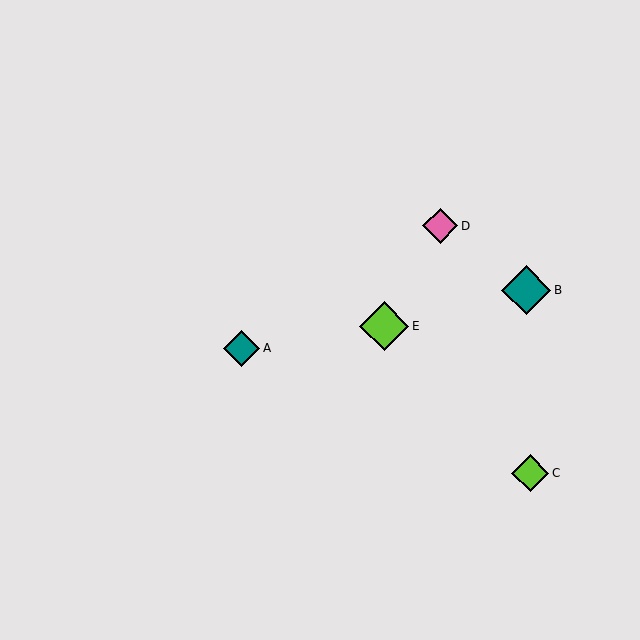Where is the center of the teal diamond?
The center of the teal diamond is at (242, 348).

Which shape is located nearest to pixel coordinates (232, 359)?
The teal diamond (labeled A) at (242, 348) is nearest to that location.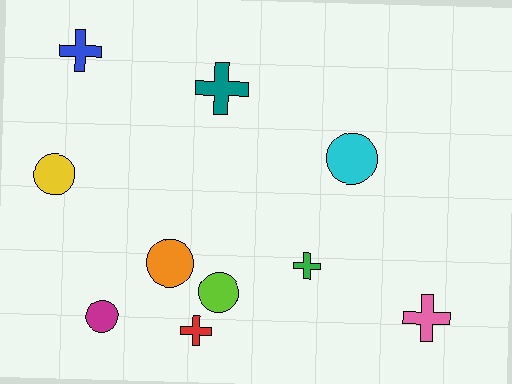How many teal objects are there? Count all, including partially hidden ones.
There is 1 teal object.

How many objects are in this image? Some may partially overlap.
There are 10 objects.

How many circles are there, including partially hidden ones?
There are 5 circles.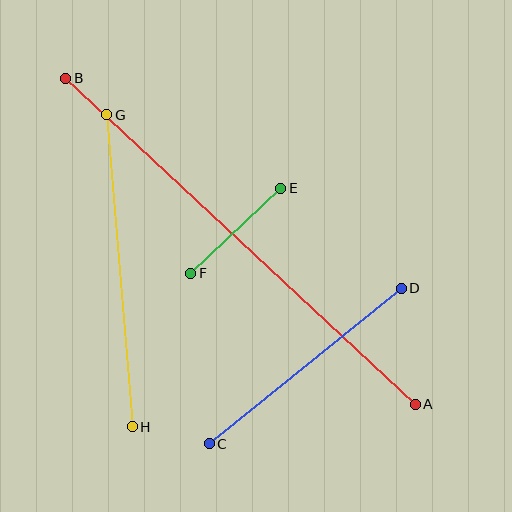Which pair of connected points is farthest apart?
Points A and B are farthest apart.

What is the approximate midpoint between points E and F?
The midpoint is at approximately (236, 231) pixels.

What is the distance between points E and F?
The distance is approximately 124 pixels.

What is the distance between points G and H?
The distance is approximately 313 pixels.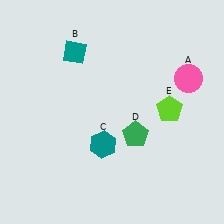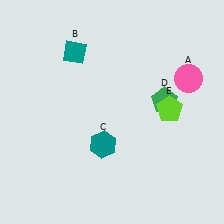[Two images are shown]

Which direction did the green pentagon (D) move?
The green pentagon (D) moved up.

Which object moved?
The green pentagon (D) moved up.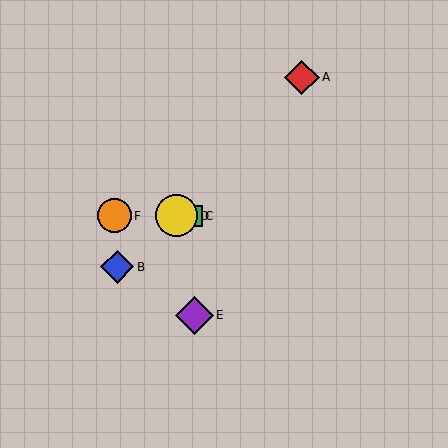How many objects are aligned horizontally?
3 objects (C, D, F) are aligned horizontally.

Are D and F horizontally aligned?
Yes, both are at y≈216.